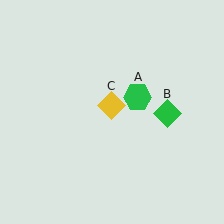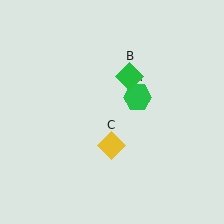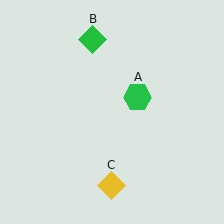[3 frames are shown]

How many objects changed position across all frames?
2 objects changed position: green diamond (object B), yellow diamond (object C).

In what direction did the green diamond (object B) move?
The green diamond (object B) moved up and to the left.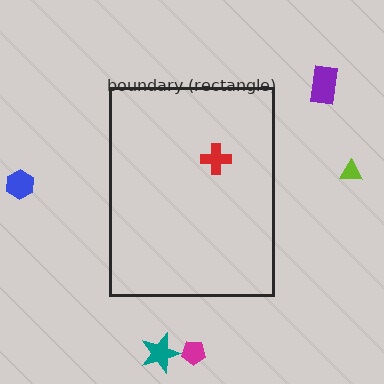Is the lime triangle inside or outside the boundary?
Outside.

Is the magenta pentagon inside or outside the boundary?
Outside.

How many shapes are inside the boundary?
1 inside, 5 outside.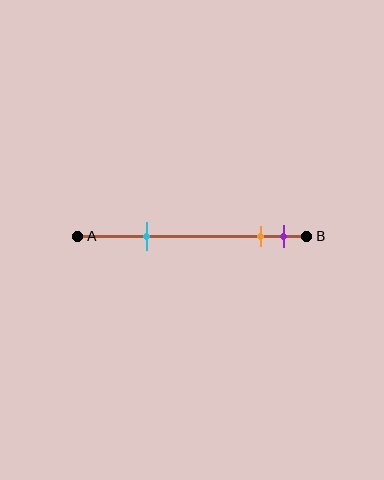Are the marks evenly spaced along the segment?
No, the marks are not evenly spaced.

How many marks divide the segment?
There are 3 marks dividing the segment.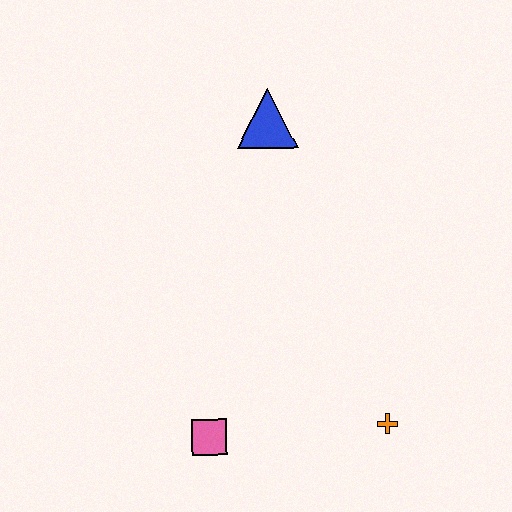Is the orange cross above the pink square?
Yes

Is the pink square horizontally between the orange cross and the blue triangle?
No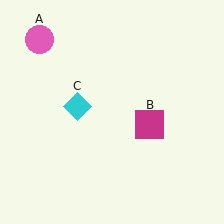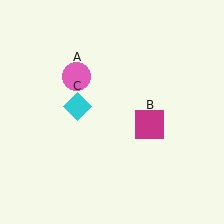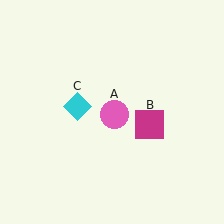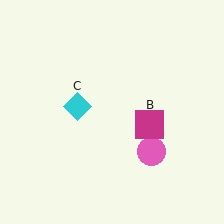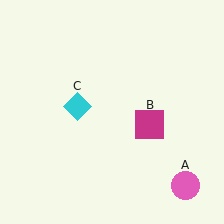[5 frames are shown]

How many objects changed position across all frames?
1 object changed position: pink circle (object A).